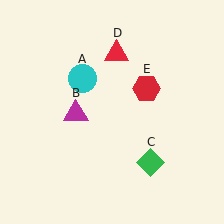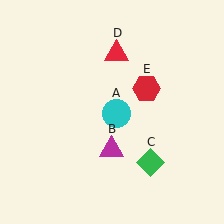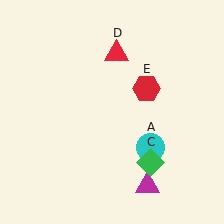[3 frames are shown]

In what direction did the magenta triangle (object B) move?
The magenta triangle (object B) moved down and to the right.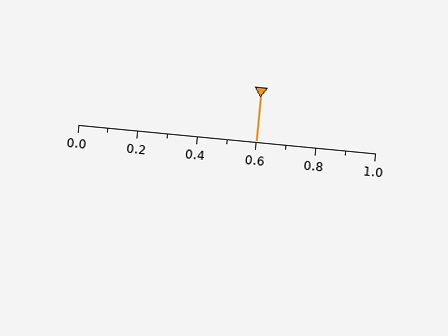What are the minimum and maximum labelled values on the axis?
The axis runs from 0.0 to 1.0.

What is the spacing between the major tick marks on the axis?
The major ticks are spaced 0.2 apart.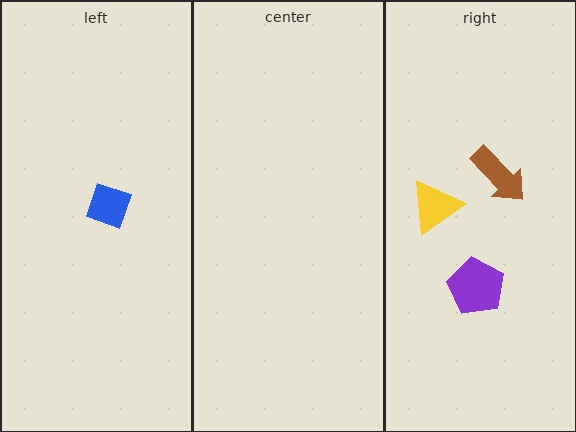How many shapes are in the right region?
3.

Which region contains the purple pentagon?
The right region.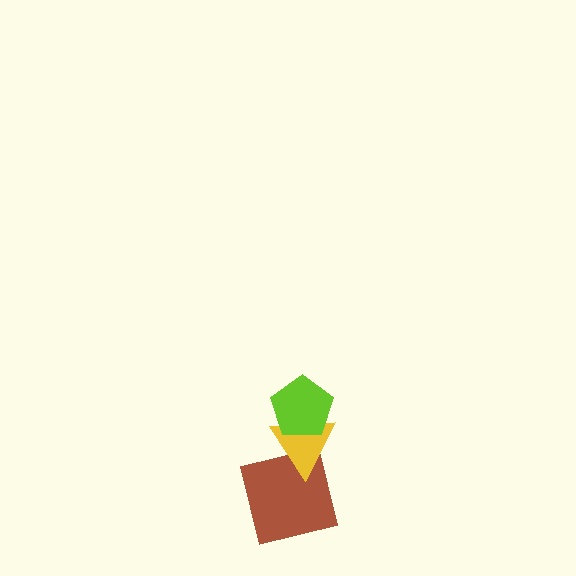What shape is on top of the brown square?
The yellow triangle is on top of the brown square.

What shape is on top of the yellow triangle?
The lime pentagon is on top of the yellow triangle.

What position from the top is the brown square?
The brown square is 3rd from the top.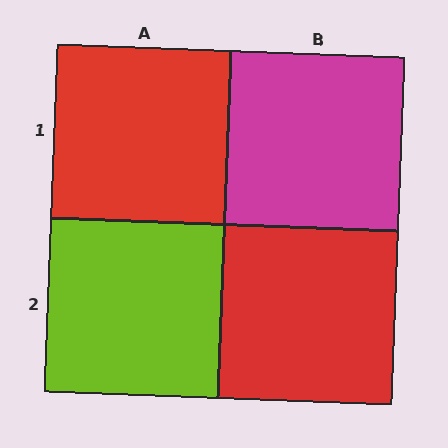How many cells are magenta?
1 cell is magenta.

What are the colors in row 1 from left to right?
Red, magenta.